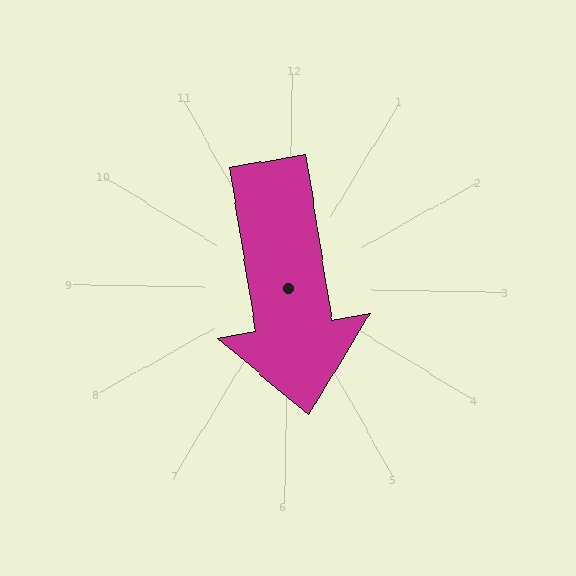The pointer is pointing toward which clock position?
Roughly 6 o'clock.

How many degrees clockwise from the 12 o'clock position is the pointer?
Approximately 170 degrees.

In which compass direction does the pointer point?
South.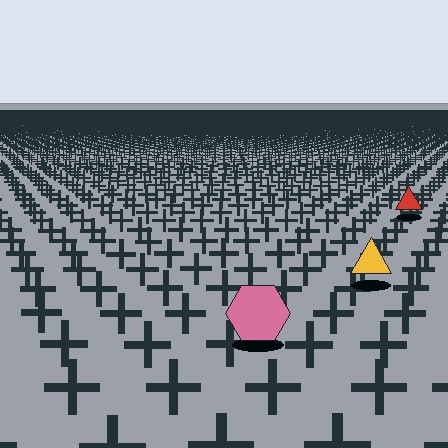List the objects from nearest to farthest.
From nearest to farthest: the pink hexagon, the yellow triangle, the red triangle.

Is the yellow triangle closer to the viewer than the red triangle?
Yes. The yellow triangle is closer — you can tell from the texture gradient: the ground texture is coarser near it.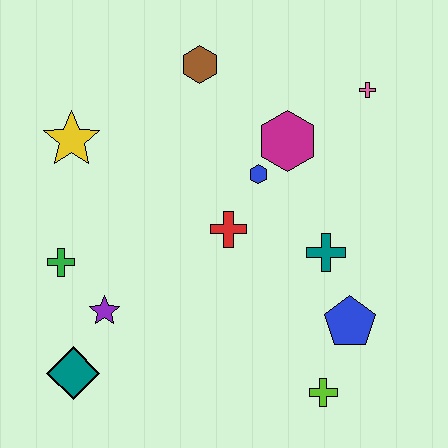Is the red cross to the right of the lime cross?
No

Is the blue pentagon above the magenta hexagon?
No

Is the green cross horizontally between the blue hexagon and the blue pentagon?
No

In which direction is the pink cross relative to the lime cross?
The pink cross is above the lime cross.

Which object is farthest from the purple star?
The pink cross is farthest from the purple star.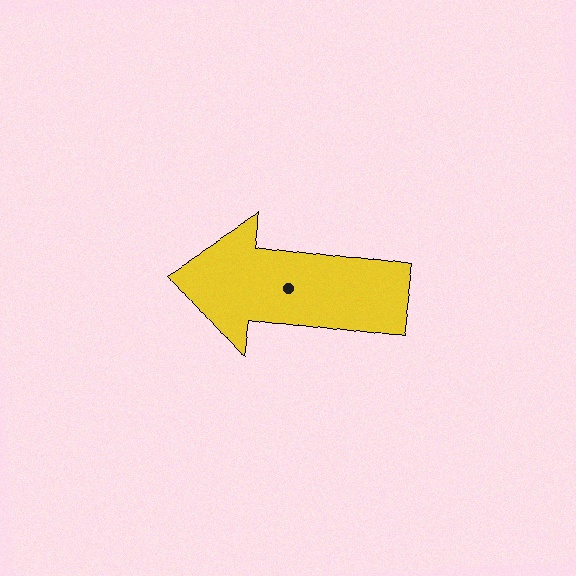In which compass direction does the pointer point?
West.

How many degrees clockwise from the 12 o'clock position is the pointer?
Approximately 278 degrees.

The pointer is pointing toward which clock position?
Roughly 9 o'clock.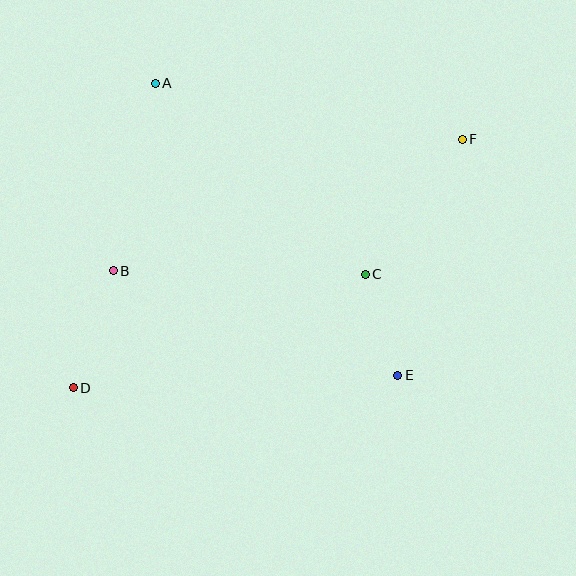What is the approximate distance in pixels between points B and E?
The distance between B and E is approximately 303 pixels.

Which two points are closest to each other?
Points C and E are closest to each other.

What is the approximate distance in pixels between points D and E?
The distance between D and E is approximately 325 pixels.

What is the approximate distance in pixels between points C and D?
The distance between C and D is approximately 313 pixels.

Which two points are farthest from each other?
Points D and F are farthest from each other.